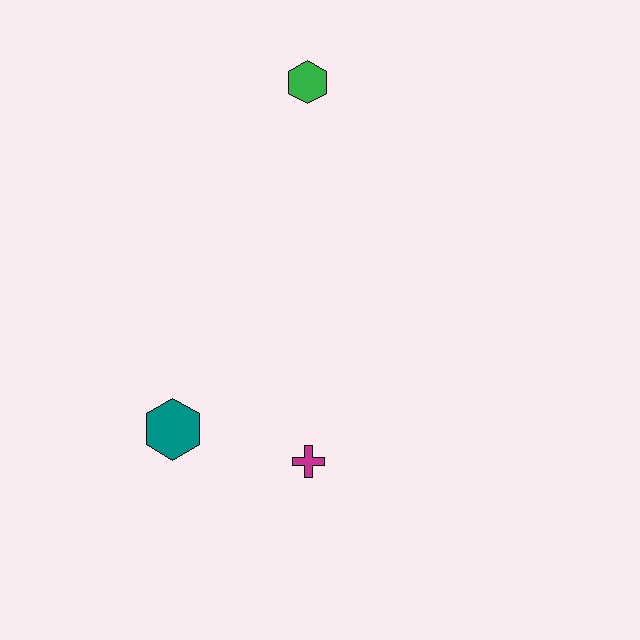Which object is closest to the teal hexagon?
The magenta cross is closest to the teal hexagon.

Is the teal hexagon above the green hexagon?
No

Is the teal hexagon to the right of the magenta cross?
No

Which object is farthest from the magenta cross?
The green hexagon is farthest from the magenta cross.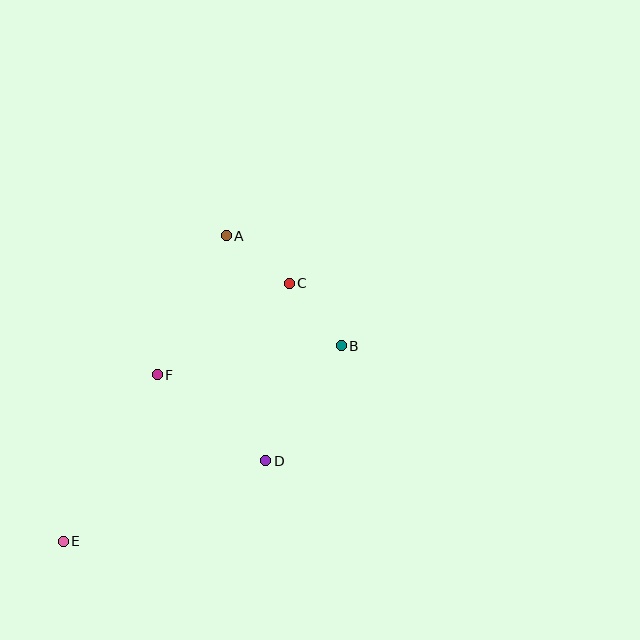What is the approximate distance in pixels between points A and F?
The distance between A and F is approximately 155 pixels.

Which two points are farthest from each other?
Points A and E are farthest from each other.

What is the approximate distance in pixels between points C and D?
The distance between C and D is approximately 179 pixels.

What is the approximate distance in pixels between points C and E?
The distance between C and E is approximately 343 pixels.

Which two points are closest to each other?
Points A and C are closest to each other.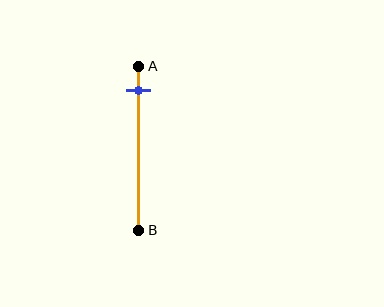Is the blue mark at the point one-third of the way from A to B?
No, the mark is at about 15% from A, not at the 33% one-third point.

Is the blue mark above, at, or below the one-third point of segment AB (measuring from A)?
The blue mark is above the one-third point of segment AB.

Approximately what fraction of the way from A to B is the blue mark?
The blue mark is approximately 15% of the way from A to B.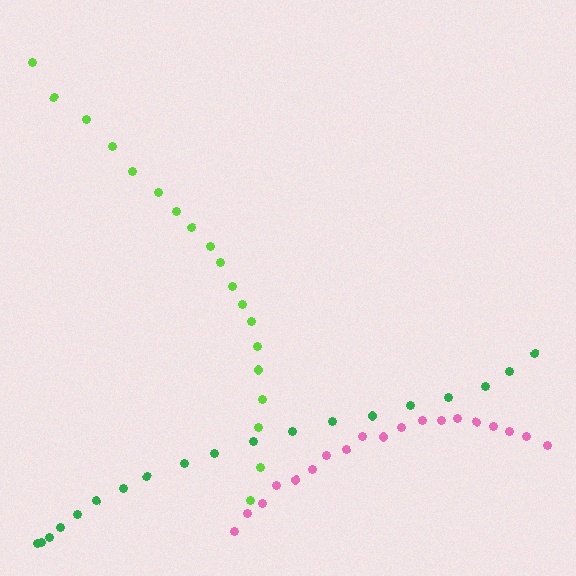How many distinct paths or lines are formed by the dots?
There are 3 distinct paths.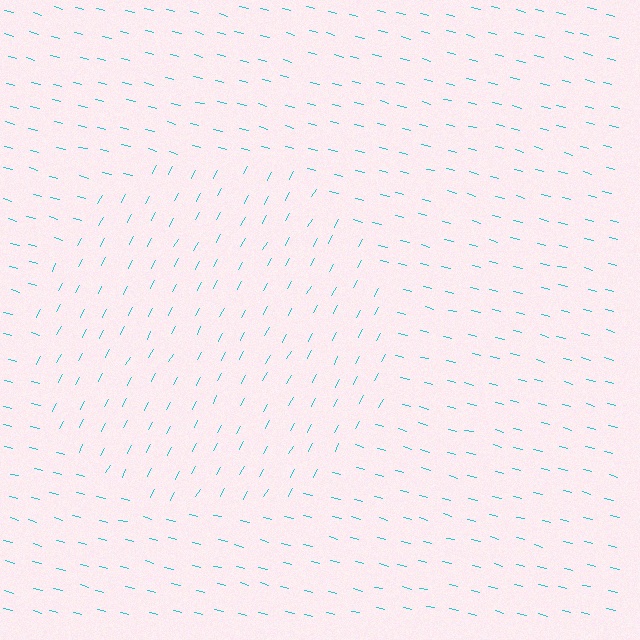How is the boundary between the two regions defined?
The boundary is defined purely by a change in line orientation (approximately 77 degrees difference). All lines are the same color and thickness.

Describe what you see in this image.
The image is filled with small cyan line segments. A circle region in the image has lines oriented differently from the surrounding lines, creating a visible texture boundary.